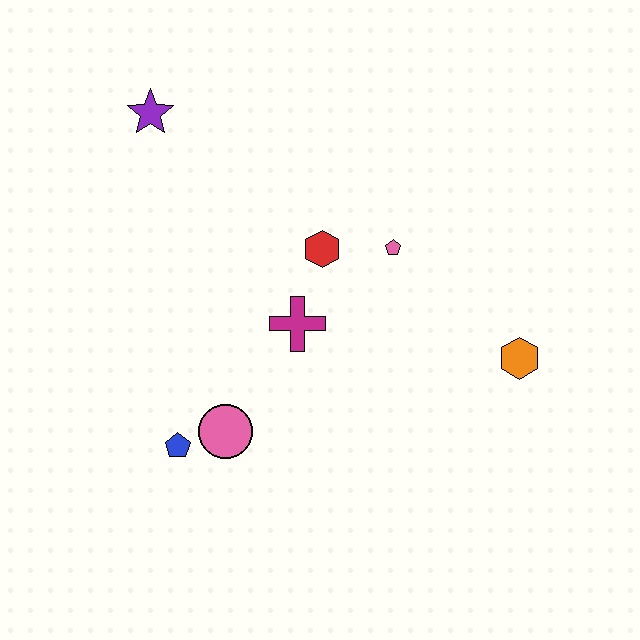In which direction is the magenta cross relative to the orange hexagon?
The magenta cross is to the left of the orange hexagon.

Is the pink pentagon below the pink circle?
No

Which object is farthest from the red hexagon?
The blue pentagon is farthest from the red hexagon.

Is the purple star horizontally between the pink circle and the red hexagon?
No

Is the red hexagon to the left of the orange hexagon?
Yes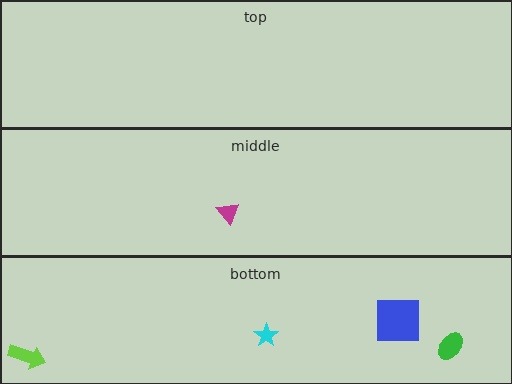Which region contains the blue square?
The bottom region.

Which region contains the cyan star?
The bottom region.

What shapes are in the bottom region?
The blue square, the green ellipse, the cyan star, the lime arrow.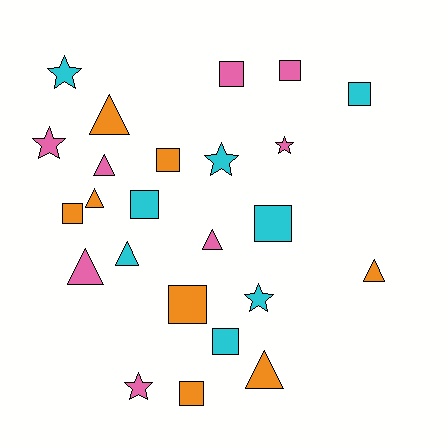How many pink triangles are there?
There are 3 pink triangles.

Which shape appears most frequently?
Square, with 10 objects.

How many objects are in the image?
There are 24 objects.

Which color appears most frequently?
Cyan, with 8 objects.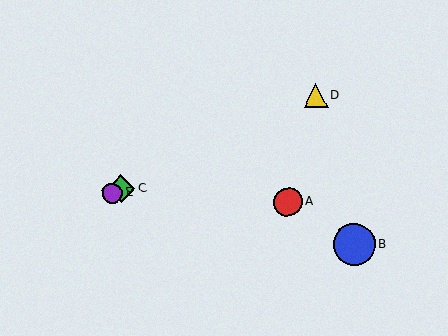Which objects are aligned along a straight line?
Objects C, D, E are aligned along a straight line.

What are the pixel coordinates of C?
Object C is at (121, 189).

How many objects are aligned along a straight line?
3 objects (C, D, E) are aligned along a straight line.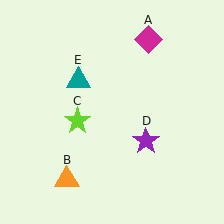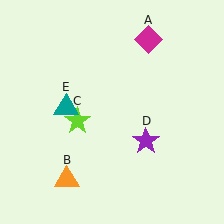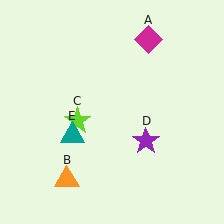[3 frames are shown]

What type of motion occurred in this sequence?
The teal triangle (object E) rotated counterclockwise around the center of the scene.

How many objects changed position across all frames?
1 object changed position: teal triangle (object E).